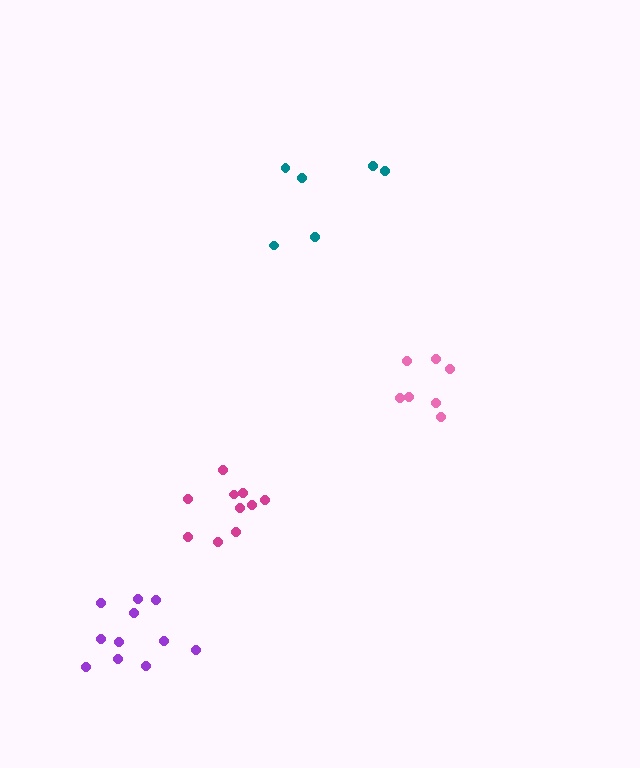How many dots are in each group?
Group 1: 6 dots, Group 2: 10 dots, Group 3: 11 dots, Group 4: 7 dots (34 total).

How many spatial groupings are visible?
There are 4 spatial groupings.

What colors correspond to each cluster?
The clusters are colored: teal, magenta, purple, pink.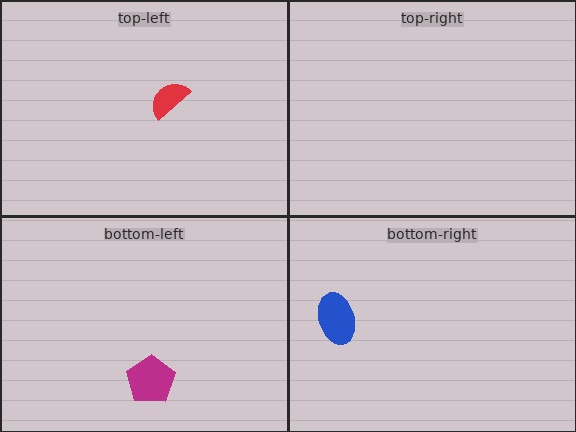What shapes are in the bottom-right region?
The blue ellipse.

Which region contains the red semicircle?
The top-left region.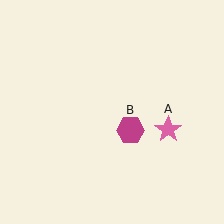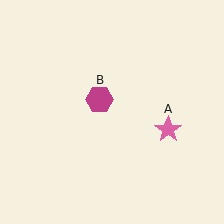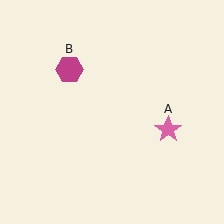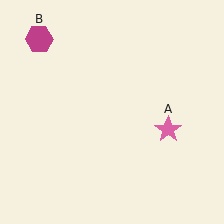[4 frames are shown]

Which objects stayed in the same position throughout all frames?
Pink star (object A) remained stationary.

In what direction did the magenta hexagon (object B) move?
The magenta hexagon (object B) moved up and to the left.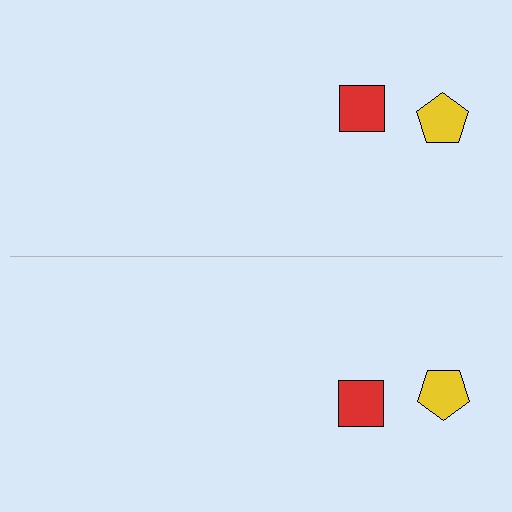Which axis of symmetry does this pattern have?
The pattern has a horizontal axis of symmetry running through the center of the image.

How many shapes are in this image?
There are 4 shapes in this image.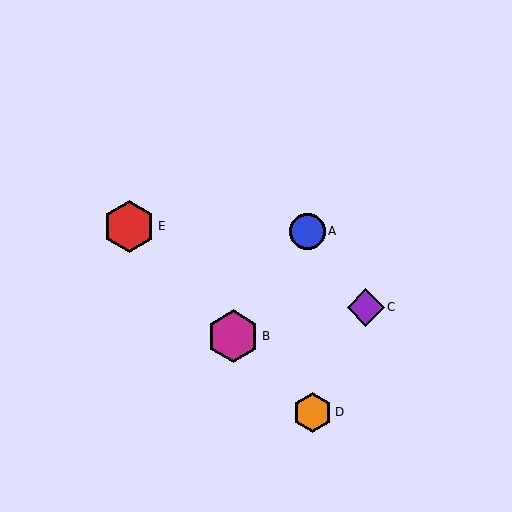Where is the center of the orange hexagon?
The center of the orange hexagon is at (313, 412).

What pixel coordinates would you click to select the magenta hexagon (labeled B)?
Click at (233, 336) to select the magenta hexagon B.